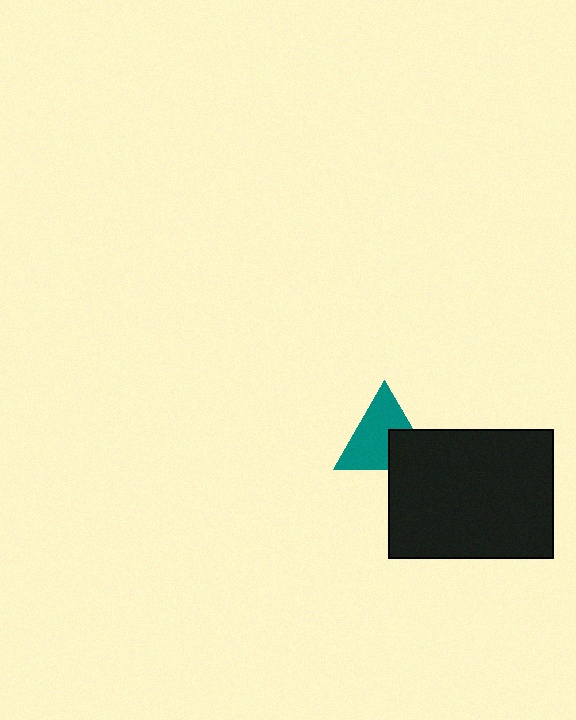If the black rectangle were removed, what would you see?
You would see the complete teal triangle.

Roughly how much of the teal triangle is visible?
Most of it is visible (roughly 68%).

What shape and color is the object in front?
The object in front is a black rectangle.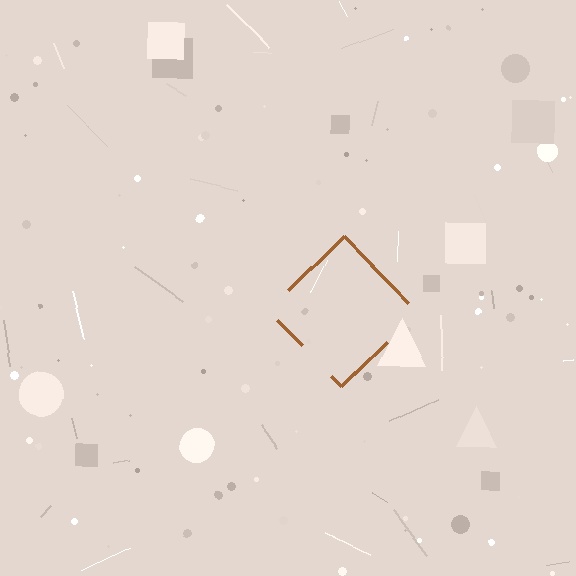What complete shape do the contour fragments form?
The contour fragments form a diamond.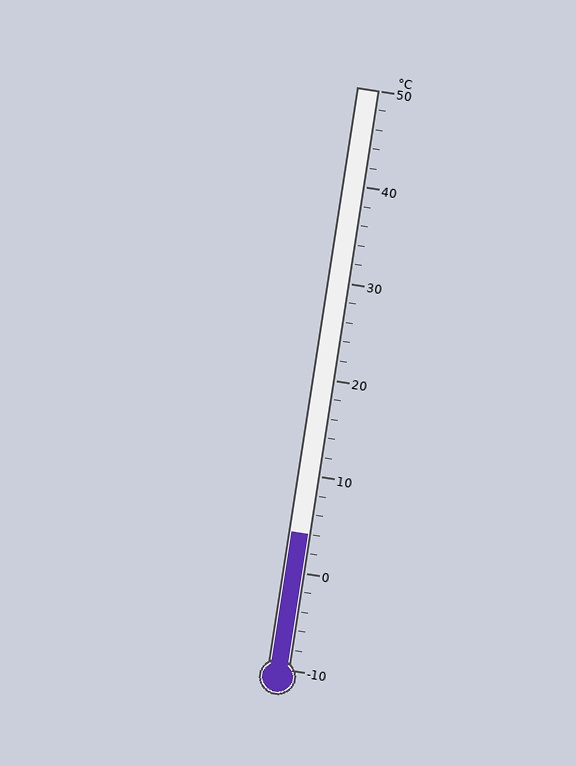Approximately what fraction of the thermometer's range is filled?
The thermometer is filled to approximately 25% of its range.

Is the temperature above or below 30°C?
The temperature is below 30°C.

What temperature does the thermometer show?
The thermometer shows approximately 4°C.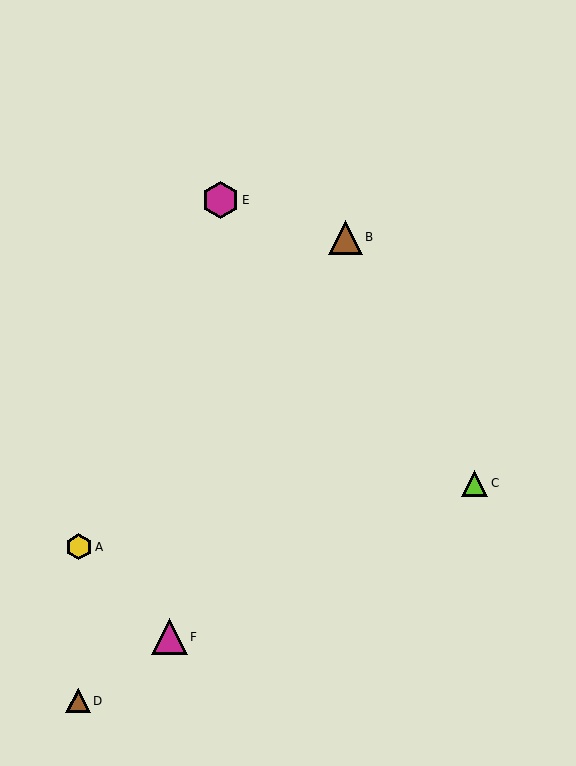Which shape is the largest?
The magenta hexagon (labeled E) is the largest.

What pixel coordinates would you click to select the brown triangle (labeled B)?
Click at (345, 237) to select the brown triangle B.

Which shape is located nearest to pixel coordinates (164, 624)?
The magenta triangle (labeled F) at (169, 637) is nearest to that location.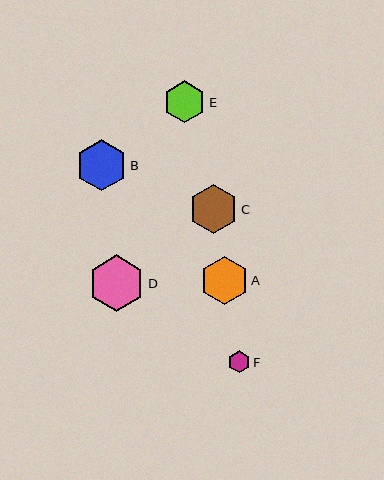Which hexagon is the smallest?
Hexagon F is the smallest with a size of approximately 22 pixels.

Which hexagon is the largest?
Hexagon D is the largest with a size of approximately 56 pixels.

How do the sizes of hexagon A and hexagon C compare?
Hexagon A and hexagon C are approximately the same size.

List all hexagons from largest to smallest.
From largest to smallest: D, B, A, C, E, F.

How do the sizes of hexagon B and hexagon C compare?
Hexagon B and hexagon C are approximately the same size.